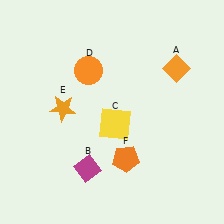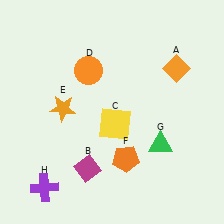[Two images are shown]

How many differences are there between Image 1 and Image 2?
There are 2 differences between the two images.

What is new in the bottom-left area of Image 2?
A purple cross (H) was added in the bottom-left area of Image 2.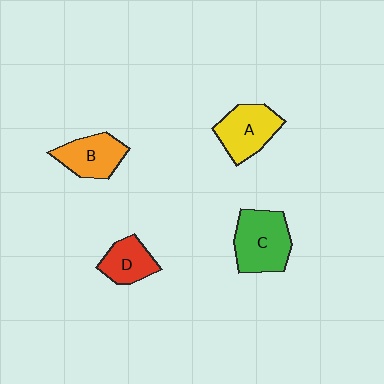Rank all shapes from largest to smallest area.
From largest to smallest: C (green), A (yellow), B (orange), D (red).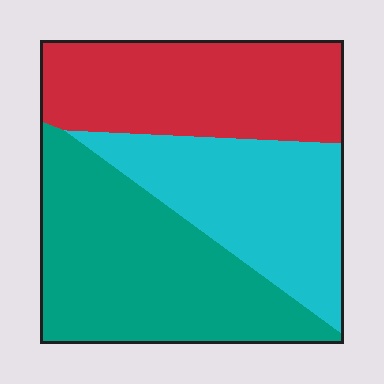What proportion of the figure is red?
Red covers about 30% of the figure.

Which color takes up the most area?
Teal, at roughly 40%.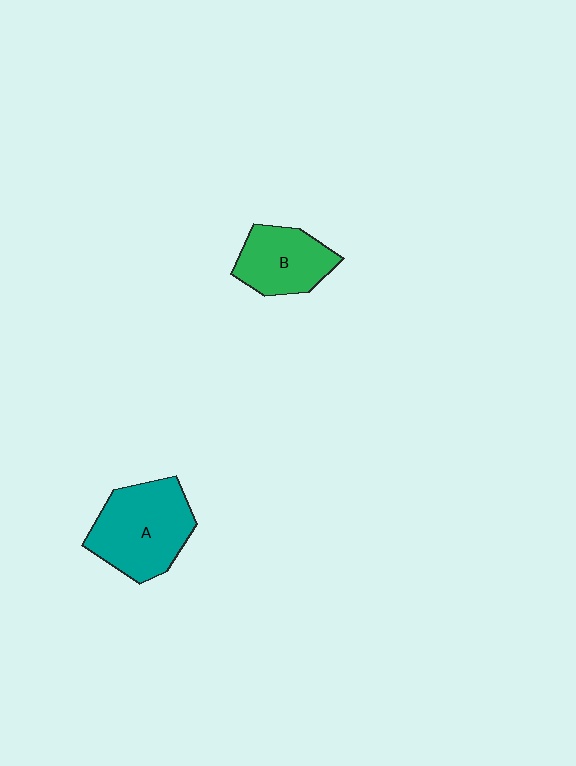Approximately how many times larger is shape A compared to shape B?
Approximately 1.4 times.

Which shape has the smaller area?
Shape B (green).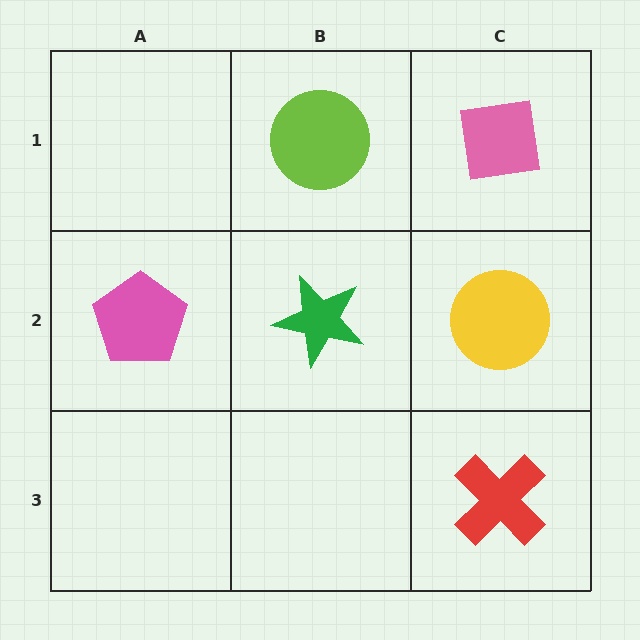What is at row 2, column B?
A green star.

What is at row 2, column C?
A yellow circle.